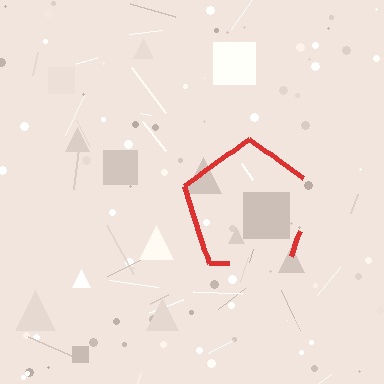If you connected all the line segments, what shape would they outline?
They would outline a pentagon.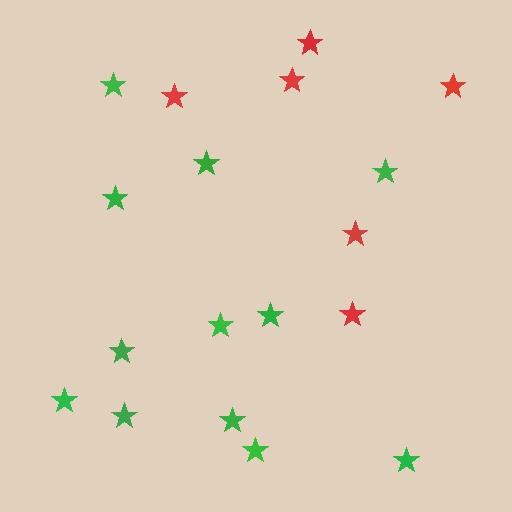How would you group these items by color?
There are 2 groups: one group of green stars (12) and one group of red stars (6).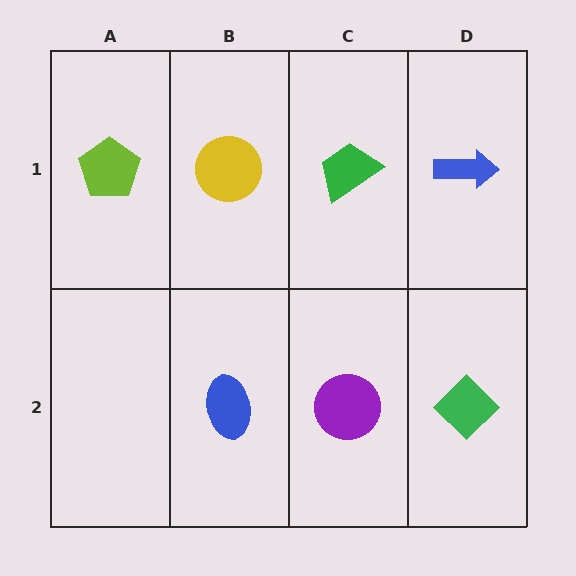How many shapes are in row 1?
4 shapes.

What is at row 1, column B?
A yellow circle.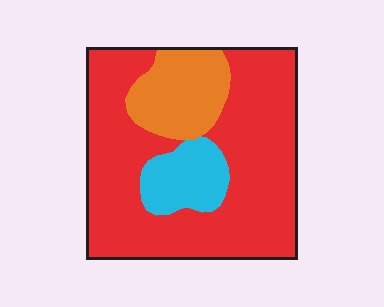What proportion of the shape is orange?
Orange takes up about one sixth (1/6) of the shape.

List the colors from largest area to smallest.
From largest to smallest: red, orange, cyan.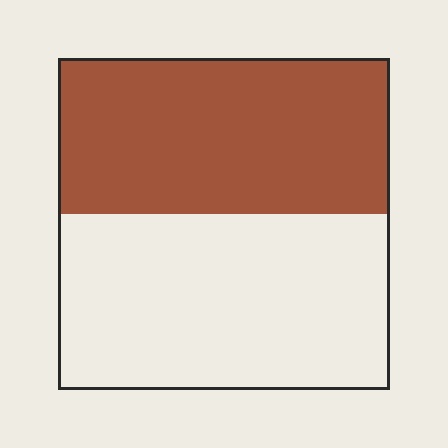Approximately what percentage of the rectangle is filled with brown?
Approximately 45%.